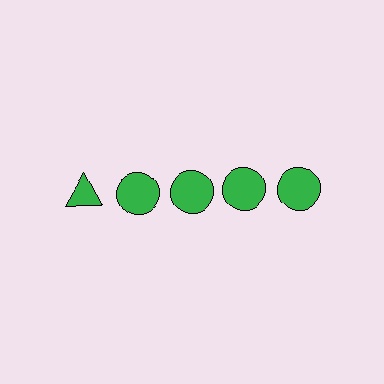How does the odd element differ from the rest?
It has a different shape: triangle instead of circle.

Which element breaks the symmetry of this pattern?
The green triangle in the top row, leftmost column breaks the symmetry. All other shapes are green circles.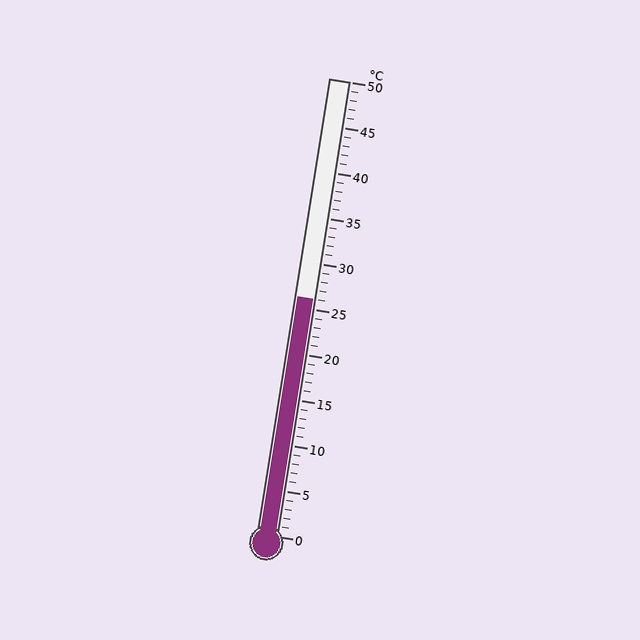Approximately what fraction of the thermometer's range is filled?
The thermometer is filled to approximately 50% of its range.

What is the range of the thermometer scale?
The thermometer scale ranges from 0°C to 50°C.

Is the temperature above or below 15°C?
The temperature is above 15°C.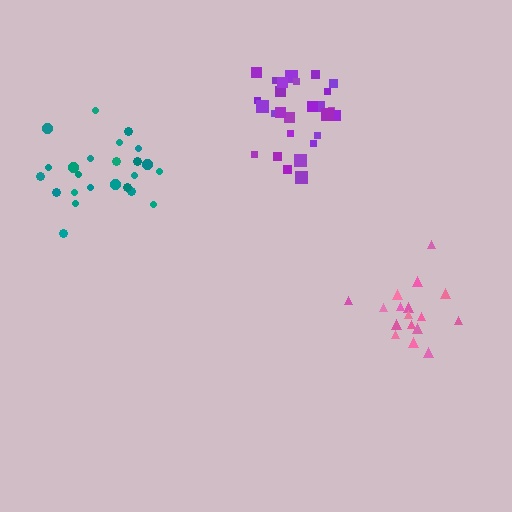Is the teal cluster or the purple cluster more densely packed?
Purple.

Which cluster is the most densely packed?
Purple.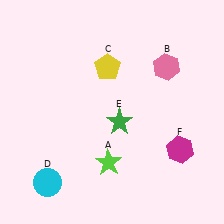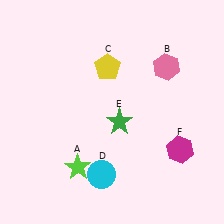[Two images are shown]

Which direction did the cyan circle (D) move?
The cyan circle (D) moved right.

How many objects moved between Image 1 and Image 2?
2 objects moved between the two images.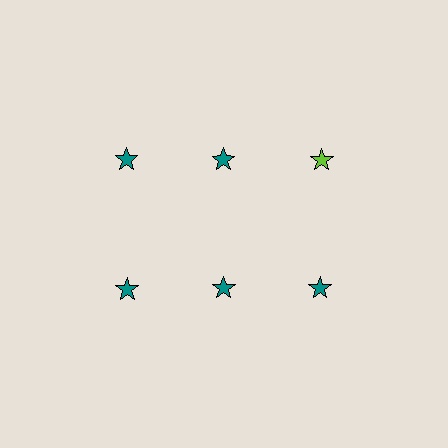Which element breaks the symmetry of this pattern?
The lime star in the top row, center column breaks the symmetry. All other shapes are teal stars.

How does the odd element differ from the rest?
It has a different color: lime instead of teal.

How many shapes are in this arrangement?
There are 6 shapes arranged in a grid pattern.